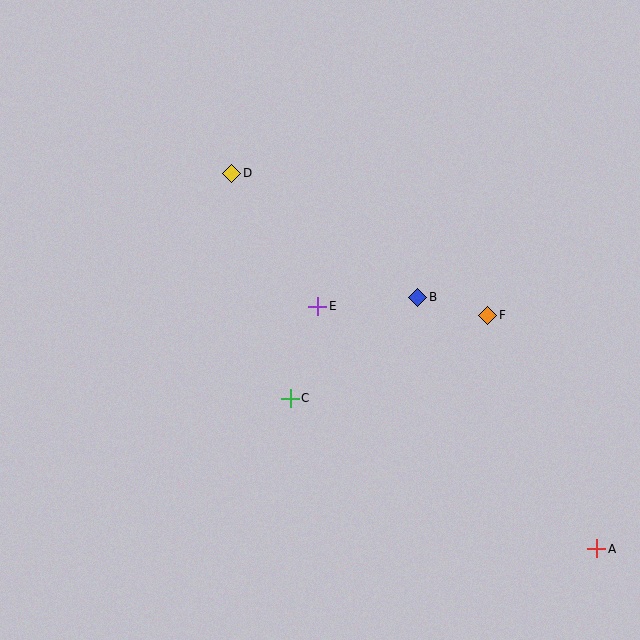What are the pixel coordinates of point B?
Point B is at (418, 297).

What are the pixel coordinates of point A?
Point A is at (597, 549).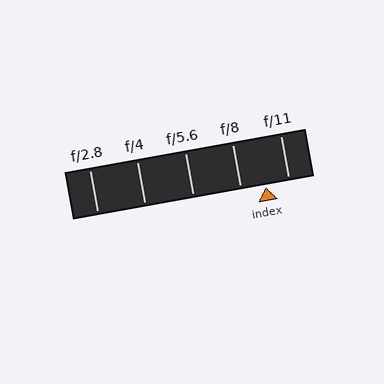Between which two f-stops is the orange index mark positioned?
The index mark is between f/8 and f/11.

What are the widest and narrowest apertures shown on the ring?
The widest aperture shown is f/2.8 and the narrowest is f/11.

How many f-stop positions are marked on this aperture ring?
There are 5 f-stop positions marked.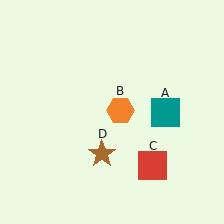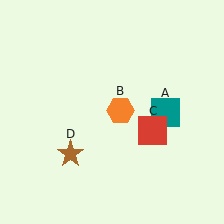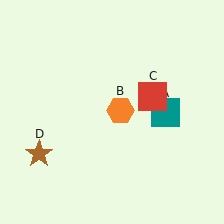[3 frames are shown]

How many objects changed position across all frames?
2 objects changed position: red square (object C), brown star (object D).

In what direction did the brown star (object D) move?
The brown star (object D) moved left.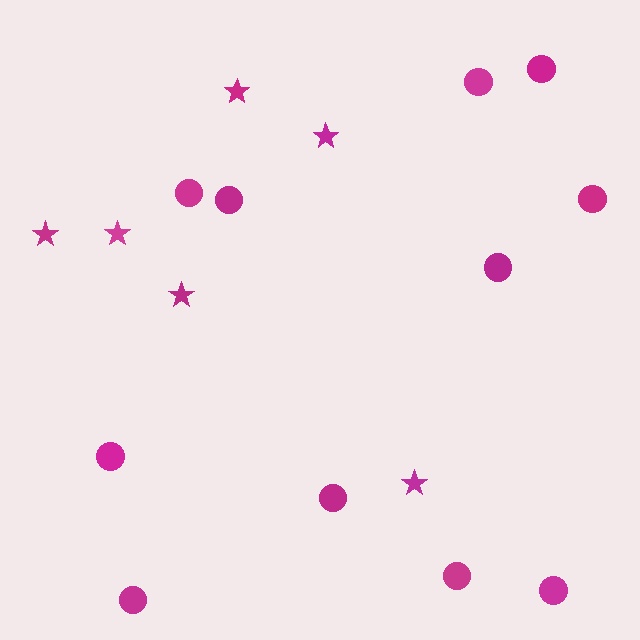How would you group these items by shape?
There are 2 groups: one group of stars (6) and one group of circles (11).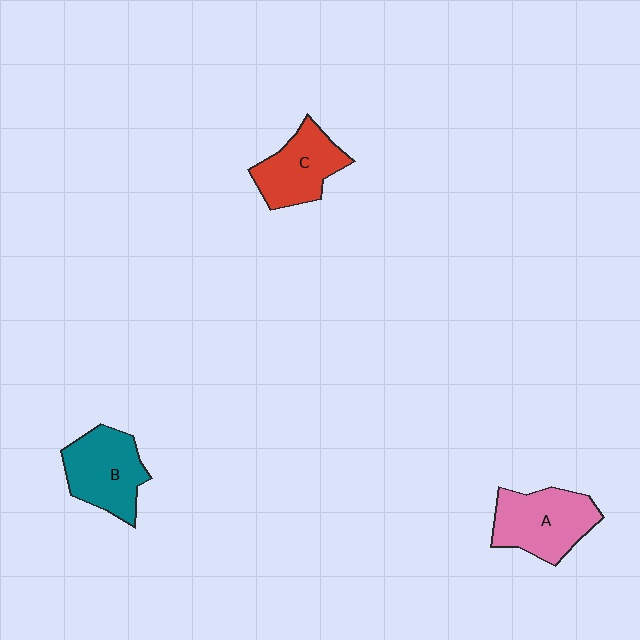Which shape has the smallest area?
Shape C (red).